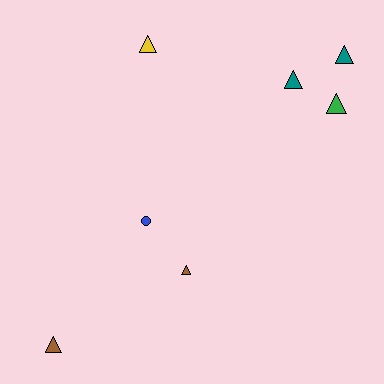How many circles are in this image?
There is 1 circle.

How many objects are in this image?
There are 7 objects.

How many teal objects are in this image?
There are 2 teal objects.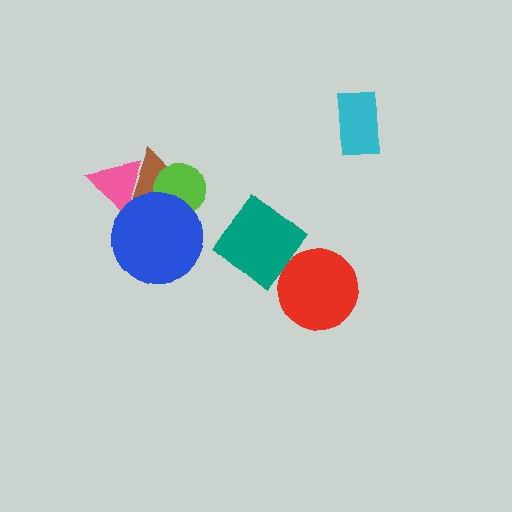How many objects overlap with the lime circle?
2 objects overlap with the lime circle.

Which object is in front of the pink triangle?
The blue circle is in front of the pink triangle.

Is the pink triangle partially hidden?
Yes, it is partially covered by another shape.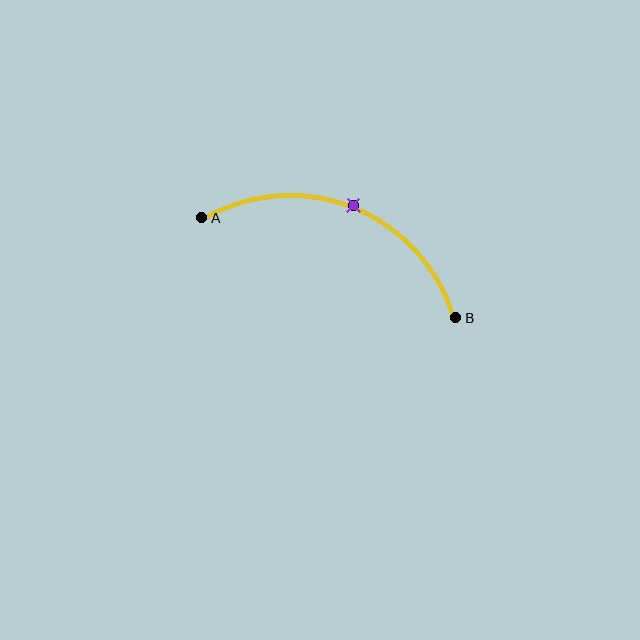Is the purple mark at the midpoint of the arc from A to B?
Yes. The purple mark lies on the arc at equal arc-length from both A and B — it is the arc midpoint.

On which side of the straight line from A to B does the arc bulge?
The arc bulges above the straight line connecting A and B.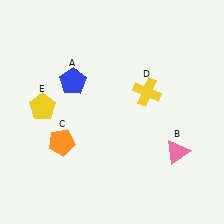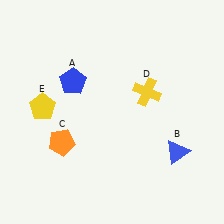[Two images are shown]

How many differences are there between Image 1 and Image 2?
There is 1 difference between the two images.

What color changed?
The triangle (B) changed from pink in Image 1 to blue in Image 2.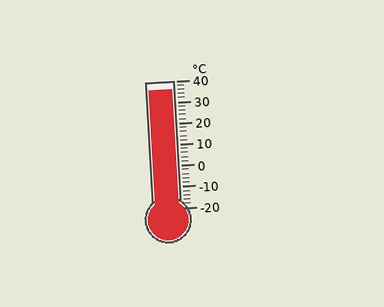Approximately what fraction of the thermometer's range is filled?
The thermometer is filled to approximately 95% of its range.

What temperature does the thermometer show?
The thermometer shows approximately 36°C.